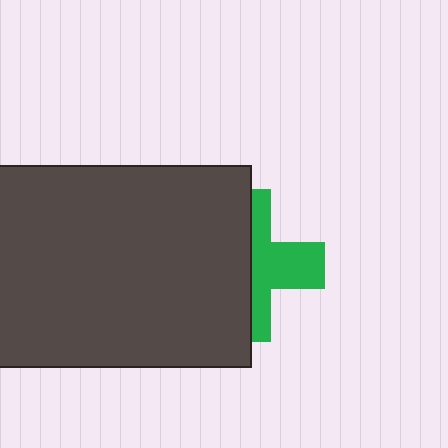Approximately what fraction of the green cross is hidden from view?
Roughly 54% of the green cross is hidden behind the dark gray rectangle.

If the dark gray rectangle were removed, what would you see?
You would see the complete green cross.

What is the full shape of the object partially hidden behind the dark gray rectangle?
The partially hidden object is a green cross.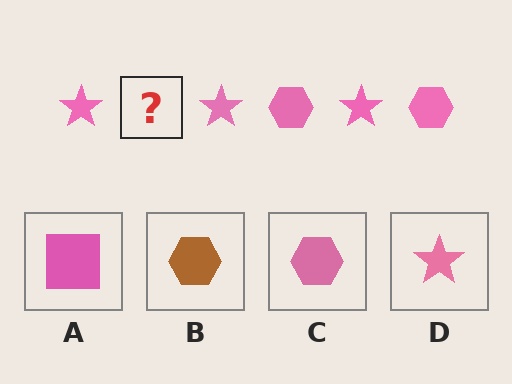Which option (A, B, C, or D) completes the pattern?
C.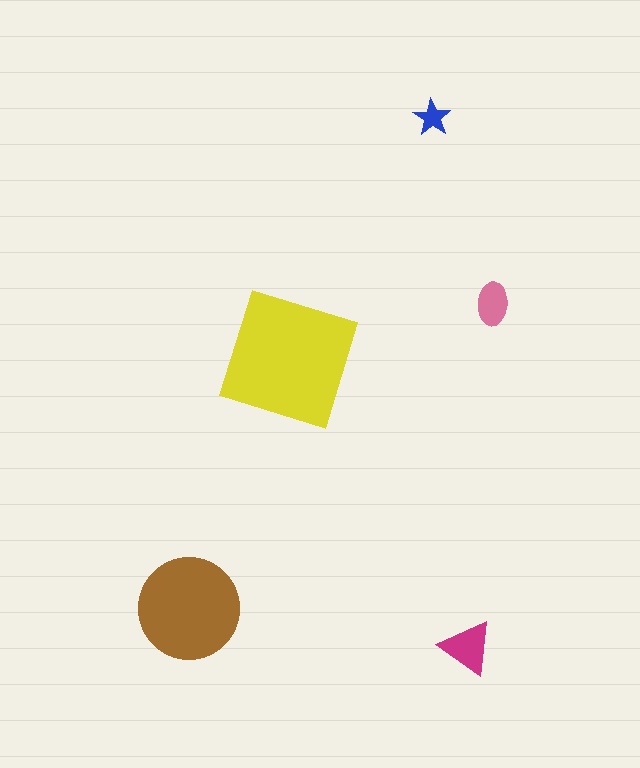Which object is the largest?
The yellow square.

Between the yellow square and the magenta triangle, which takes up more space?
The yellow square.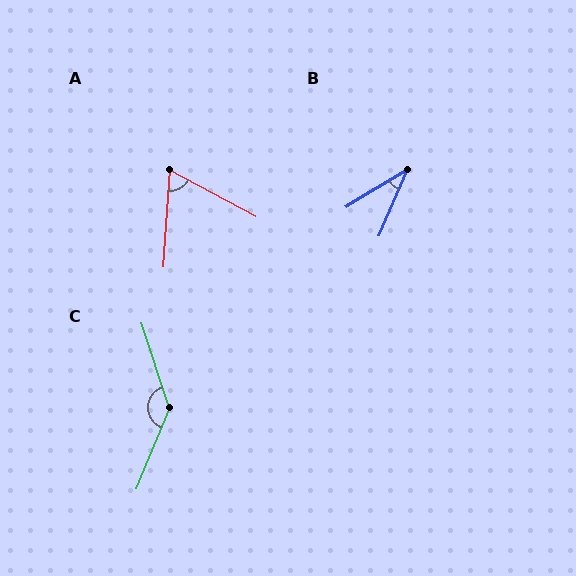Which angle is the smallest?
B, at approximately 35 degrees.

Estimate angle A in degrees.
Approximately 65 degrees.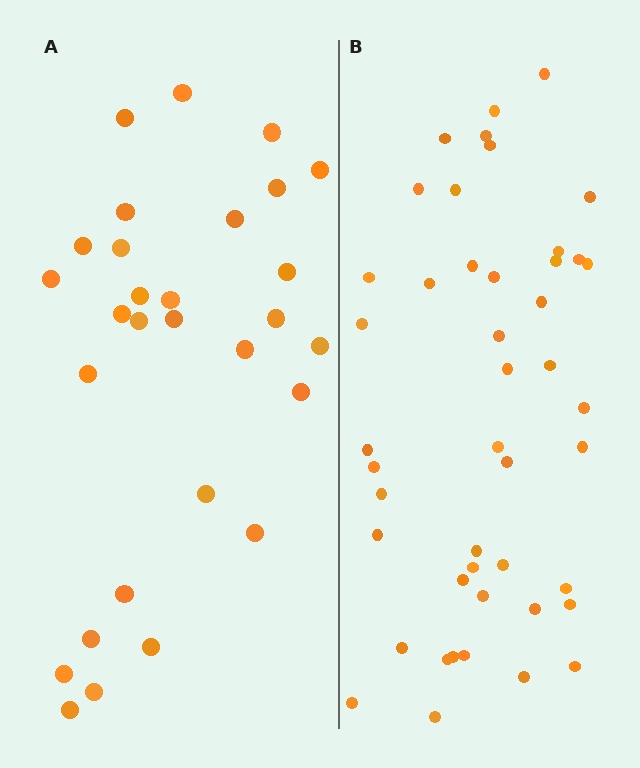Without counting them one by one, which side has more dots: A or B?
Region B (the right region) has more dots.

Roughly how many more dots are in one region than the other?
Region B has approximately 15 more dots than region A.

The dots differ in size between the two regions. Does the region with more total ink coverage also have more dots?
No. Region A has more total ink coverage because its dots are larger, but region B actually contains more individual dots. Total area can be misleading — the number of items is what matters here.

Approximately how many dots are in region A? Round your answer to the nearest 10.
About 30 dots. (The exact count is 29, which rounds to 30.)